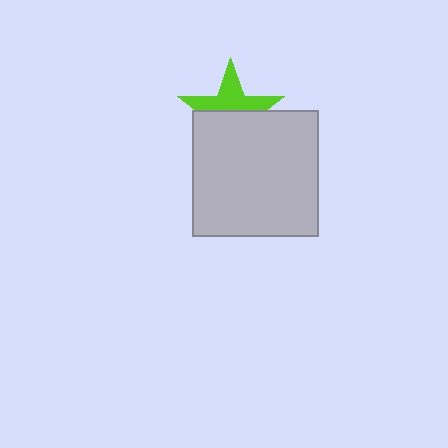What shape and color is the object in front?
The object in front is a light gray square.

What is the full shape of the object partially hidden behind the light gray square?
The partially hidden object is a lime star.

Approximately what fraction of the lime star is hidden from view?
Roughly 54% of the lime star is hidden behind the light gray square.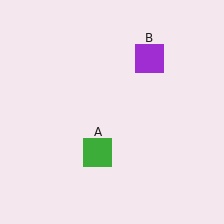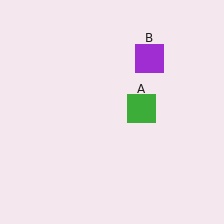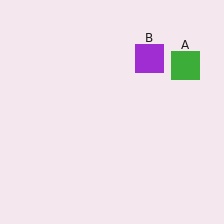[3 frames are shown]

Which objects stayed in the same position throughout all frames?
Purple square (object B) remained stationary.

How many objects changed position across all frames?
1 object changed position: green square (object A).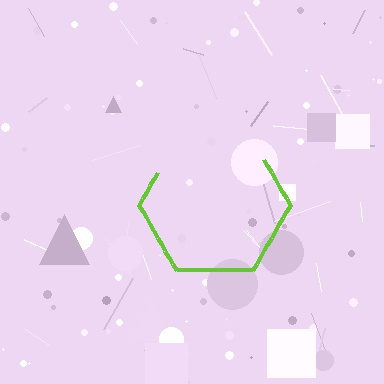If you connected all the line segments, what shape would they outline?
They would outline a hexagon.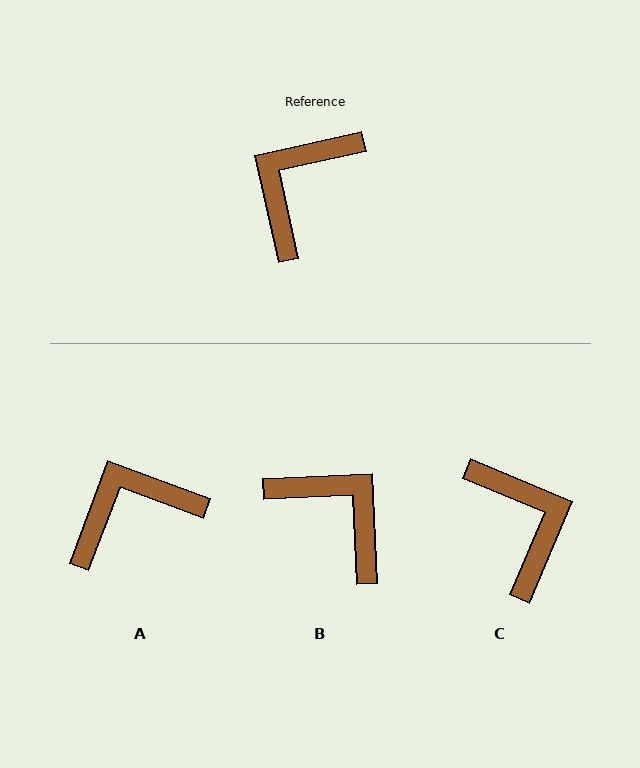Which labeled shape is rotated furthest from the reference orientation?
C, about 126 degrees away.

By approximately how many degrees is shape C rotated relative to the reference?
Approximately 126 degrees clockwise.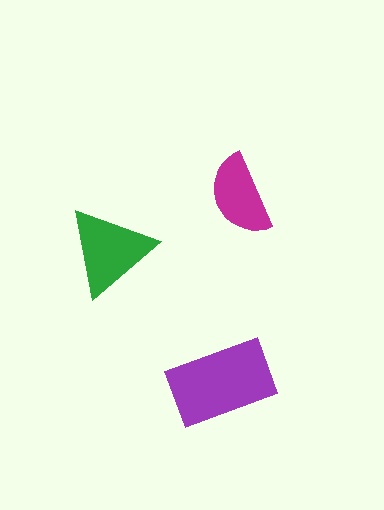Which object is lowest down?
The purple rectangle is bottommost.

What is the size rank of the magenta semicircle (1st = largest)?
3rd.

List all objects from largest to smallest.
The purple rectangle, the green triangle, the magenta semicircle.